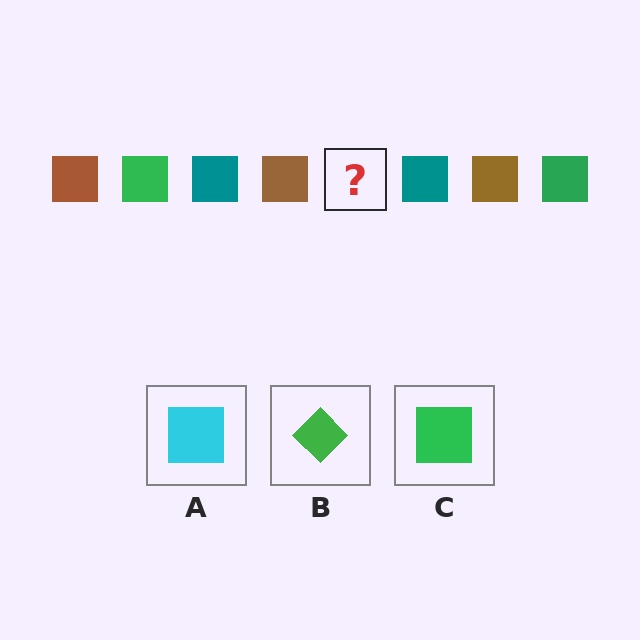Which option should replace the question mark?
Option C.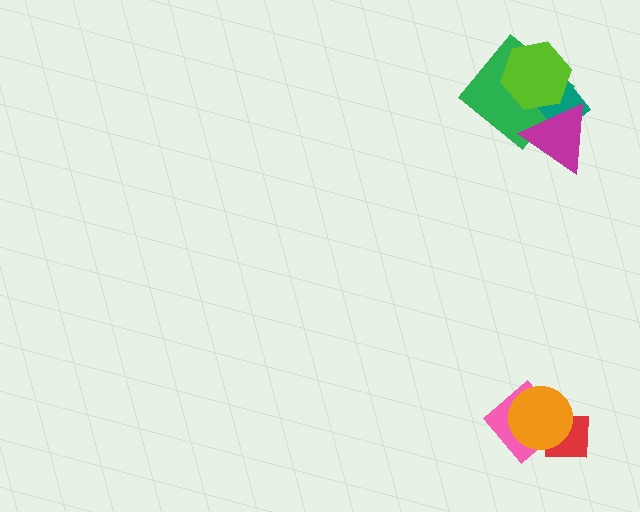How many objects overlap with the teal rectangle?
3 objects overlap with the teal rectangle.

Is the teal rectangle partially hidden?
Yes, it is partially covered by another shape.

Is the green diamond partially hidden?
Yes, it is partially covered by another shape.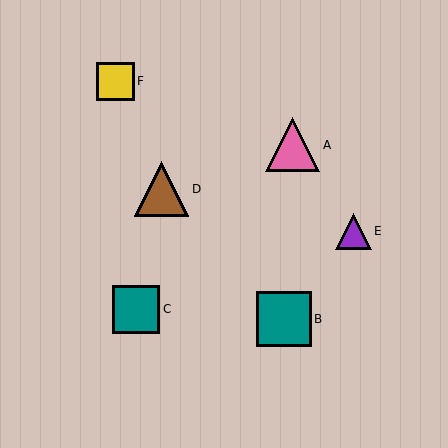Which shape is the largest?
The brown triangle (labeled D) is the largest.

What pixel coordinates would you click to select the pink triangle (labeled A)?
Click at (292, 145) to select the pink triangle A.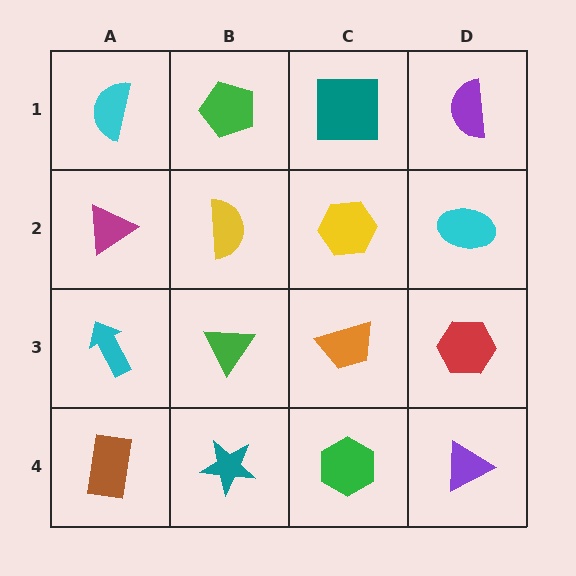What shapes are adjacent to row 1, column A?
A magenta triangle (row 2, column A), a green pentagon (row 1, column B).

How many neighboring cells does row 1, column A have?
2.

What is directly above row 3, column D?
A cyan ellipse.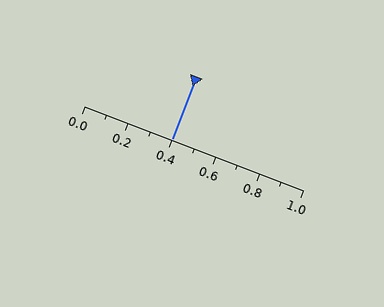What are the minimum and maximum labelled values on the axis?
The axis runs from 0.0 to 1.0.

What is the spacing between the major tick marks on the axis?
The major ticks are spaced 0.2 apart.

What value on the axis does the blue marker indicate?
The marker indicates approximately 0.4.